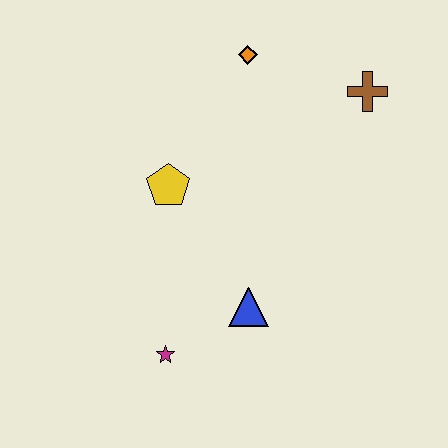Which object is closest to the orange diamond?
The brown cross is closest to the orange diamond.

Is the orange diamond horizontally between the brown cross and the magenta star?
Yes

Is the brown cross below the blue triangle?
No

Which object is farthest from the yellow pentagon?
The brown cross is farthest from the yellow pentagon.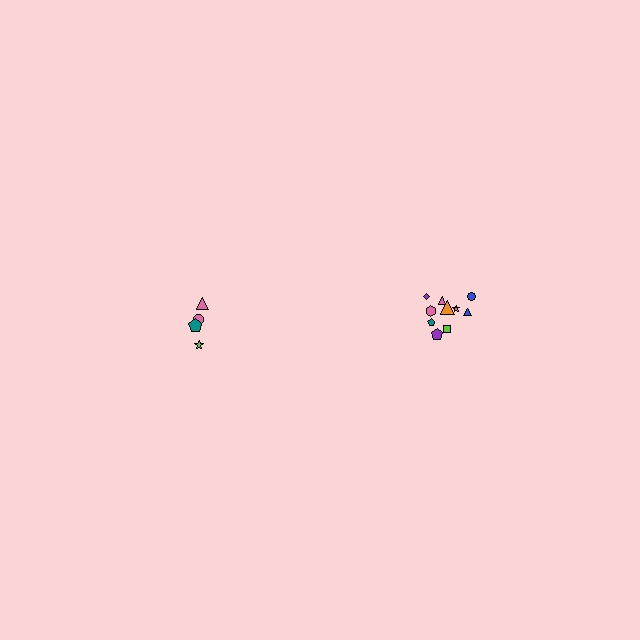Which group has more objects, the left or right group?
The right group.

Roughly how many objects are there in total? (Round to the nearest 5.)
Roughly 15 objects in total.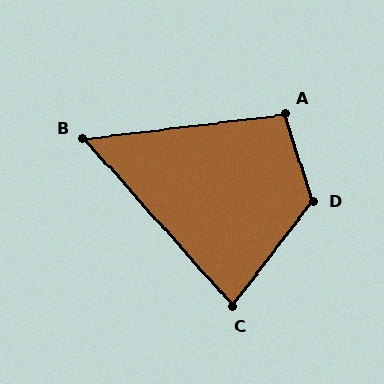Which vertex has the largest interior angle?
D, at approximately 125 degrees.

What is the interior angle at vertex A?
Approximately 101 degrees (obtuse).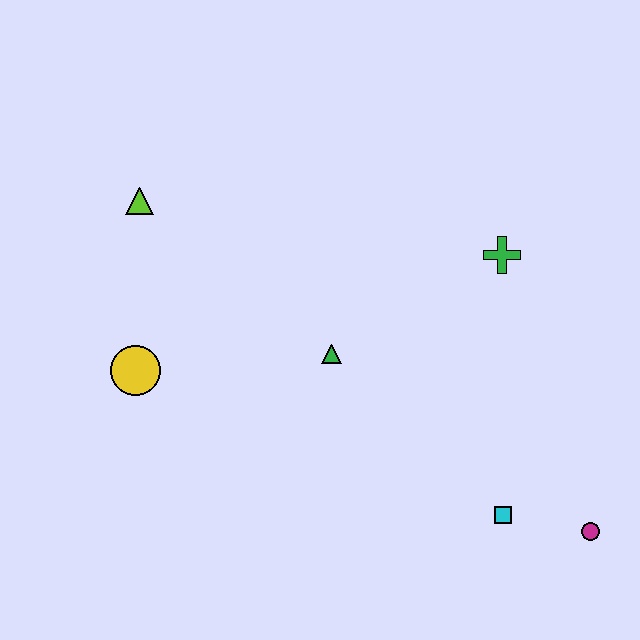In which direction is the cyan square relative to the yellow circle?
The cyan square is to the right of the yellow circle.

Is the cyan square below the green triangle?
Yes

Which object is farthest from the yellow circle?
The magenta circle is farthest from the yellow circle.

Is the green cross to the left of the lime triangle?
No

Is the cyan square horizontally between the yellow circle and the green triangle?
No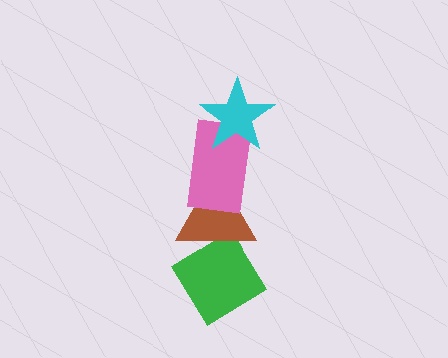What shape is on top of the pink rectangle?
The cyan star is on top of the pink rectangle.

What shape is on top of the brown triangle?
The pink rectangle is on top of the brown triangle.